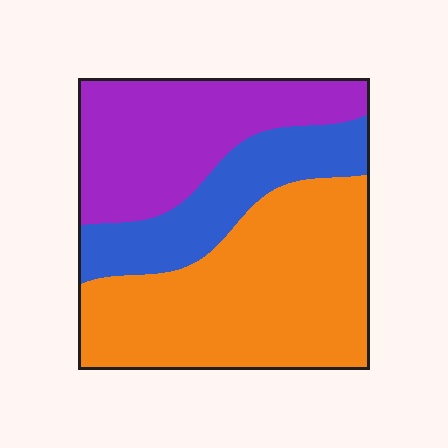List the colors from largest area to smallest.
From largest to smallest: orange, purple, blue.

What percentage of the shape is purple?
Purple takes up about one third (1/3) of the shape.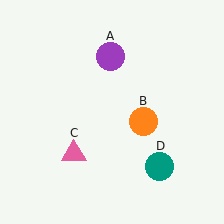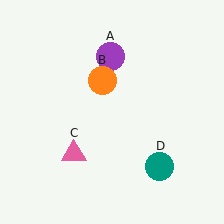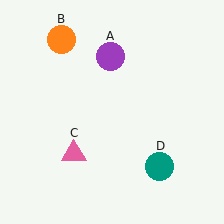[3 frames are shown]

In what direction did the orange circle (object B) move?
The orange circle (object B) moved up and to the left.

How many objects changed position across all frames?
1 object changed position: orange circle (object B).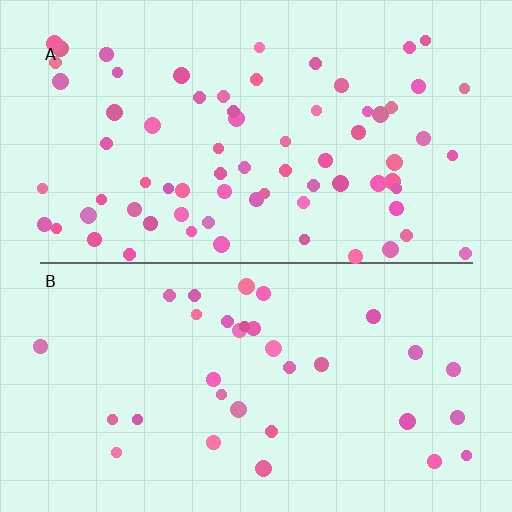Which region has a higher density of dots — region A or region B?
A (the top).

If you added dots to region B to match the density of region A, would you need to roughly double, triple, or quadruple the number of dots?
Approximately double.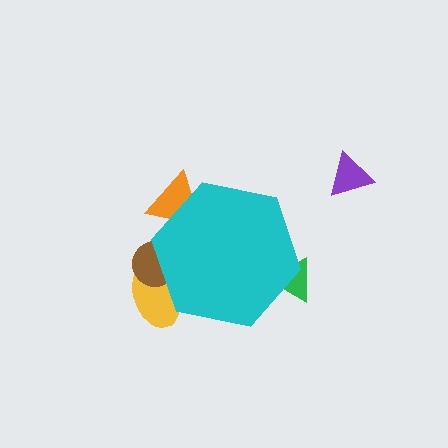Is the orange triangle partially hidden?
Yes, the orange triangle is partially hidden behind the cyan hexagon.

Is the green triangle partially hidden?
Yes, the green triangle is partially hidden behind the cyan hexagon.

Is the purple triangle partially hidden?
No, the purple triangle is fully visible.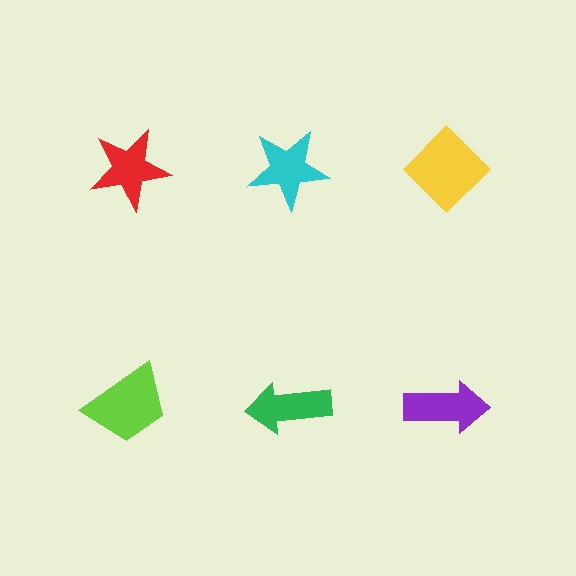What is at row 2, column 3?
A purple arrow.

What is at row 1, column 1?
A red star.